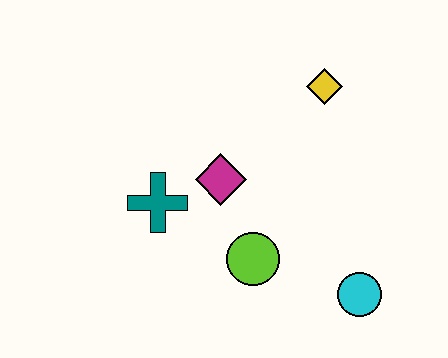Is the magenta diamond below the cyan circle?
No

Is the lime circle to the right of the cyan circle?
No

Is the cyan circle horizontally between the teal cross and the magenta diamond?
No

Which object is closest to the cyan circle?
The lime circle is closest to the cyan circle.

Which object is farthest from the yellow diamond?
The cyan circle is farthest from the yellow diamond.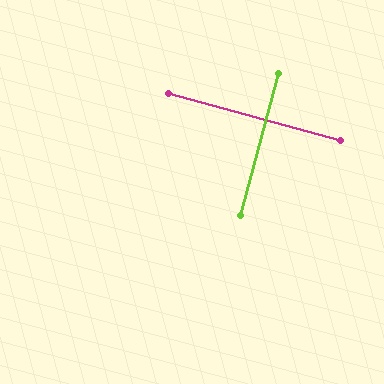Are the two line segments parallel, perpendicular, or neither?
Perpendicular — they meet at approximately 90°.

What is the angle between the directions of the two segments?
Approximately 90 degrees.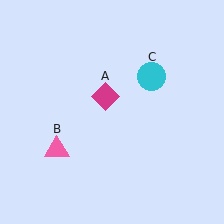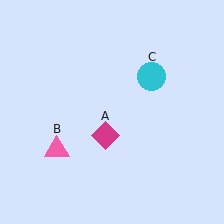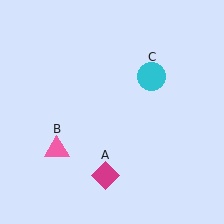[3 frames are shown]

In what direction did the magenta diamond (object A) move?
The magenta diamond (object A) moved down.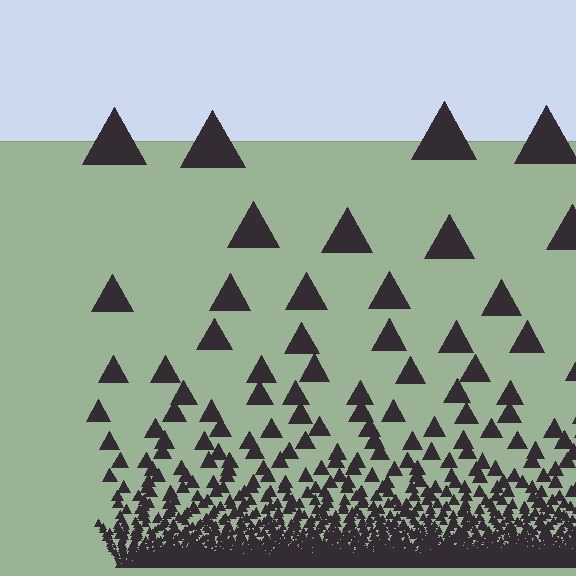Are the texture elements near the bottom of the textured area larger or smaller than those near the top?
Smaller. The gradient is inverted — elements near the bottom are smaller and denser.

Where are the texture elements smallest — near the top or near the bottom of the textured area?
Near the bottom.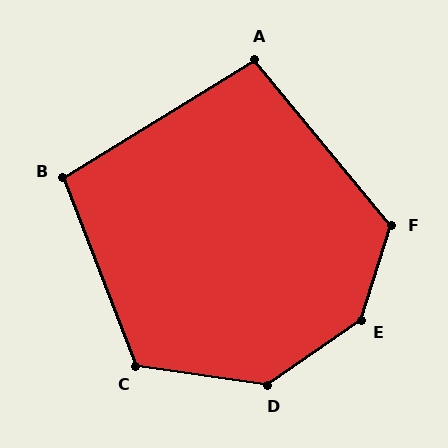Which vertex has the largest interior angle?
E, at approximately 143 degrees.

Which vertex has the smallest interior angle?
A, at approximately 98 degrees.